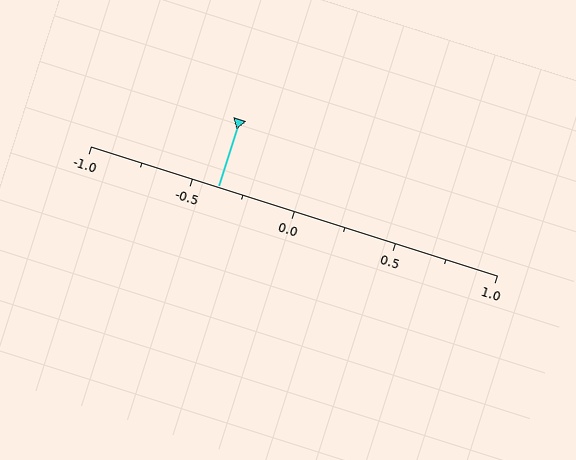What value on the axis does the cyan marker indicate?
The marker indicates approximately -0.38.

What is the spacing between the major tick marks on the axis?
The major ticks are spaced 0.5 apart.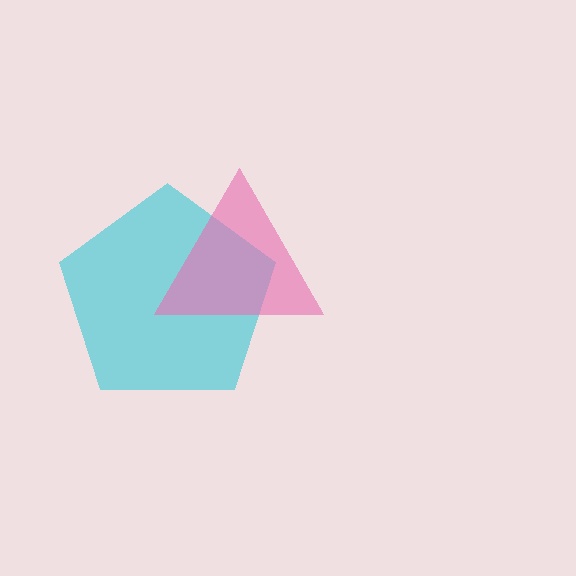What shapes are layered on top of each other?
The layered shapes are: a cyan pentagon, a pink triangle.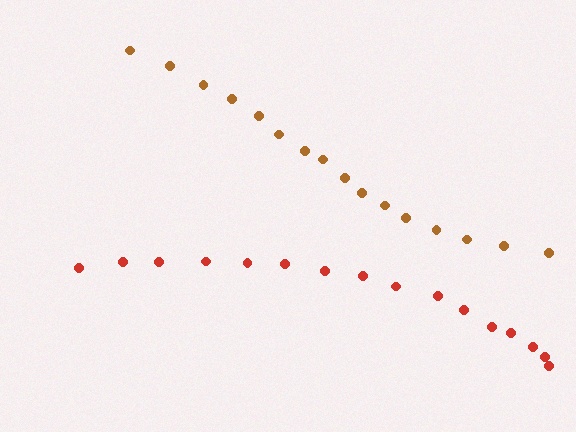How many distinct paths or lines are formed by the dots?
There are 2 distinct paths.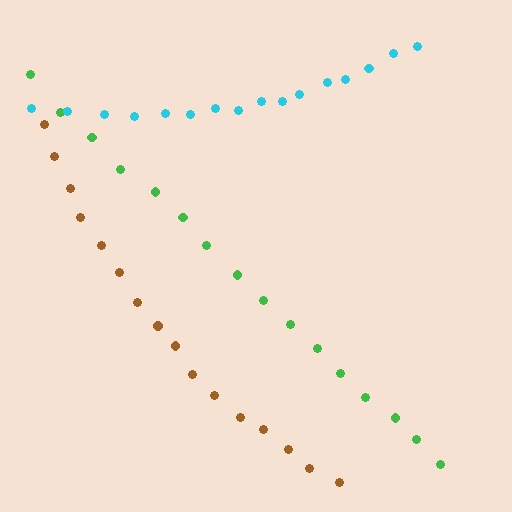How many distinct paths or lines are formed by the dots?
There are 3 distinct paths.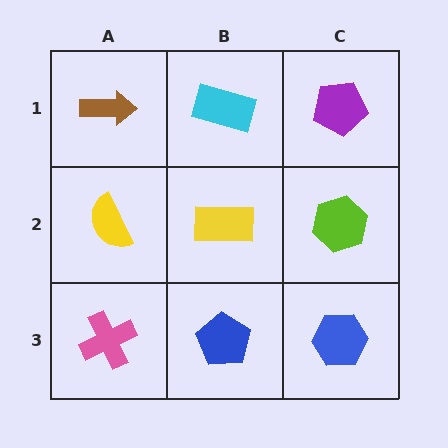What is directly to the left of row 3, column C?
A blue pentagon.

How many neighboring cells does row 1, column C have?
2.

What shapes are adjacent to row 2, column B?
A cyan rectangle (row 1, column B), a blue pentagon (row 3, column B), a yellow semicircle (row 2, column A), a lime hexagon (row 2, column C).